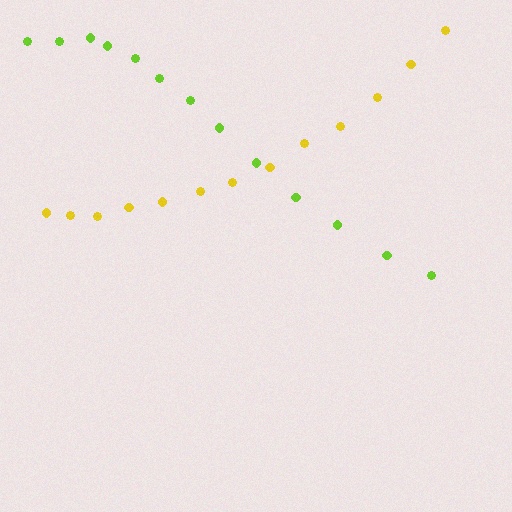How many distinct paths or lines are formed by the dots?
There are 2 distinct paths.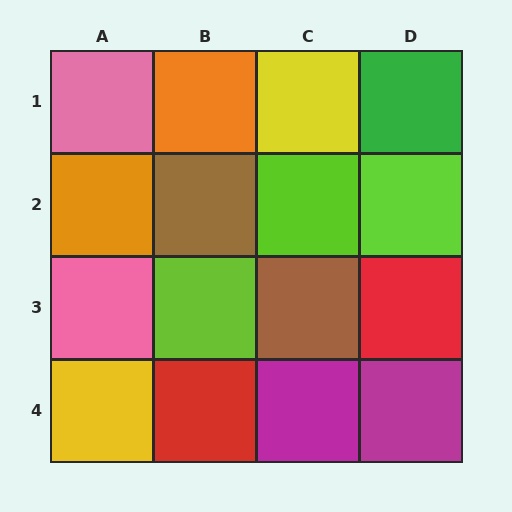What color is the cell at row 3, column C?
Brown.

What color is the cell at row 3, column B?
Lime.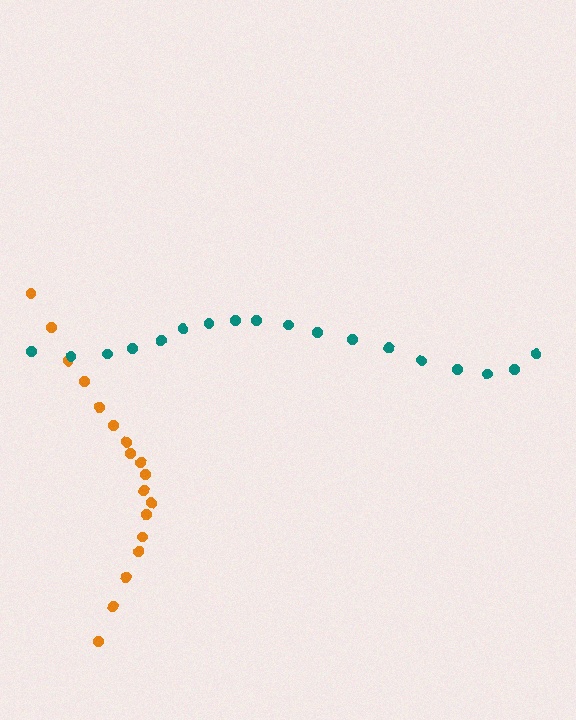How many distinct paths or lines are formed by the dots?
There are 2 distinct paths.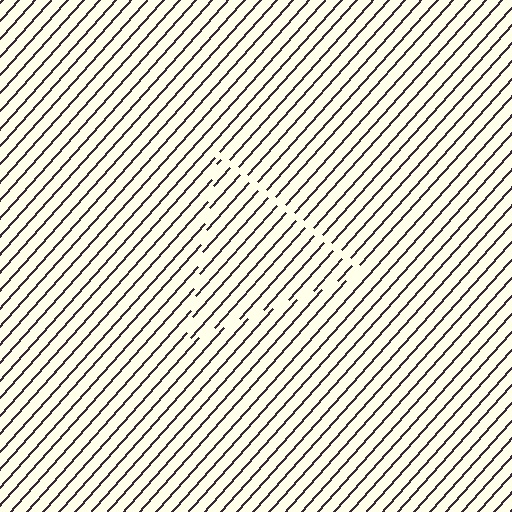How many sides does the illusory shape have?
3 sides — the line-ends trace a triangle.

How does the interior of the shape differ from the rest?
The interior of the shape contains the same grating, shifted by half a period — the contour is defined by the phase discontinuity where line-ends from the inner and outer gratings abut.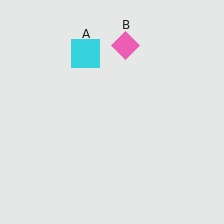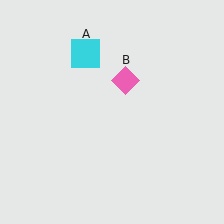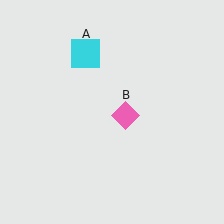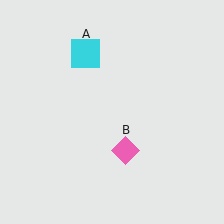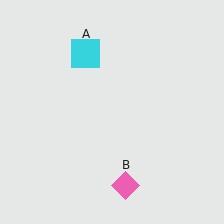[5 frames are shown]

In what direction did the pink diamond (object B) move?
The pink diamond (object B) moved down.